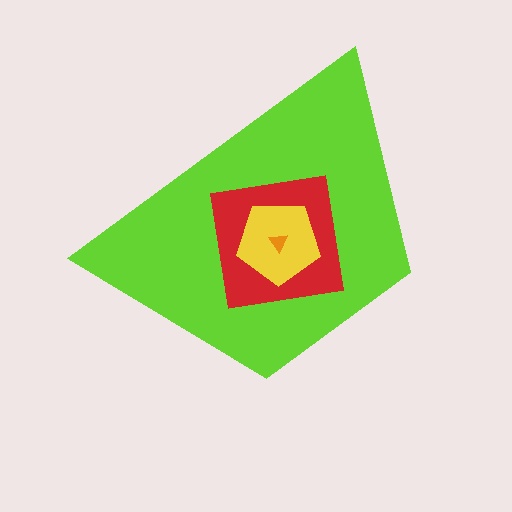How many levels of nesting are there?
4.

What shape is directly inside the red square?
The yellow pentagon.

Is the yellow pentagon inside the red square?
Yes.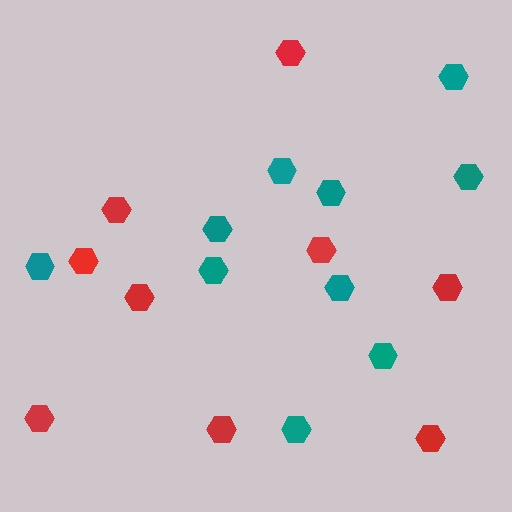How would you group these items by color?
There are 2 groups: one group of teal hexagons (10) and one group of red hexagons (9).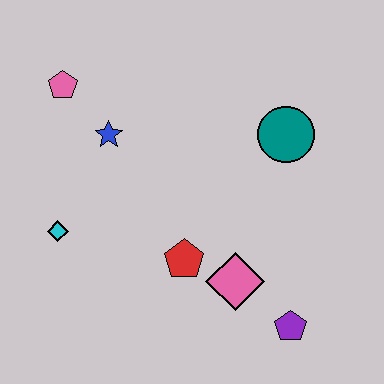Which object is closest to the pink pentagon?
The blue star is closest to the pink pentagon.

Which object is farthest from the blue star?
The purple pentagon is farthest from the blue star.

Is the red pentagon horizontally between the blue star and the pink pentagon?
No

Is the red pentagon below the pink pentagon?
Yes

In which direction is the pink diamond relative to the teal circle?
The pink diamond is below the teal circle.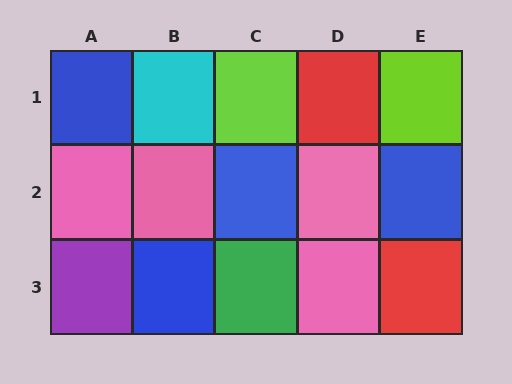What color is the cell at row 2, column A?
Pink.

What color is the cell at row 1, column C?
Lime.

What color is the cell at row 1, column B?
Cyan.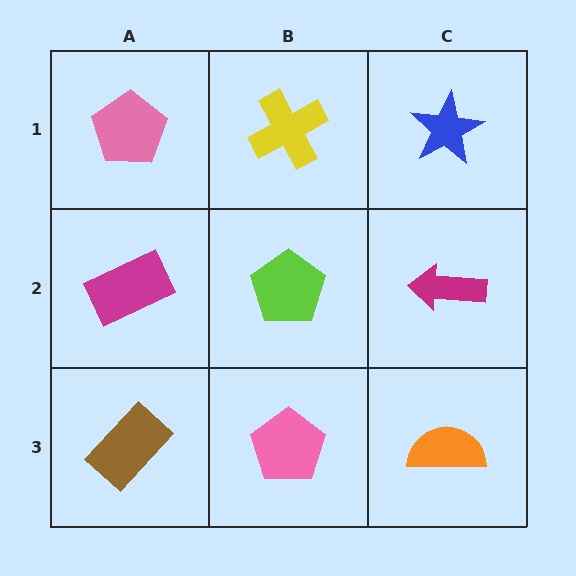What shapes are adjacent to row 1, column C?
A magenta arrow (row 2, column C), a yellow cross (row 1, column B).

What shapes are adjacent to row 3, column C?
A magenta arrow (row 2, column C), a pink pentagon (row 3, column B).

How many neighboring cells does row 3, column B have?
3.